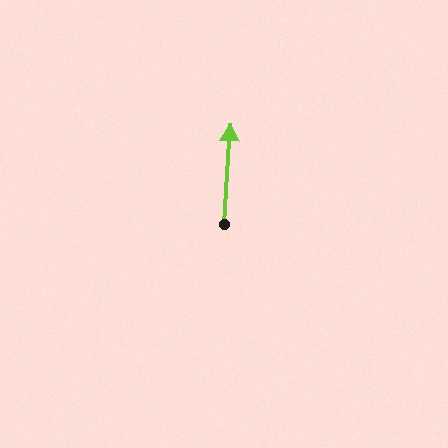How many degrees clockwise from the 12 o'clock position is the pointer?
Approximately 4 degrees.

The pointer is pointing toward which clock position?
Roughly 12 o'clock.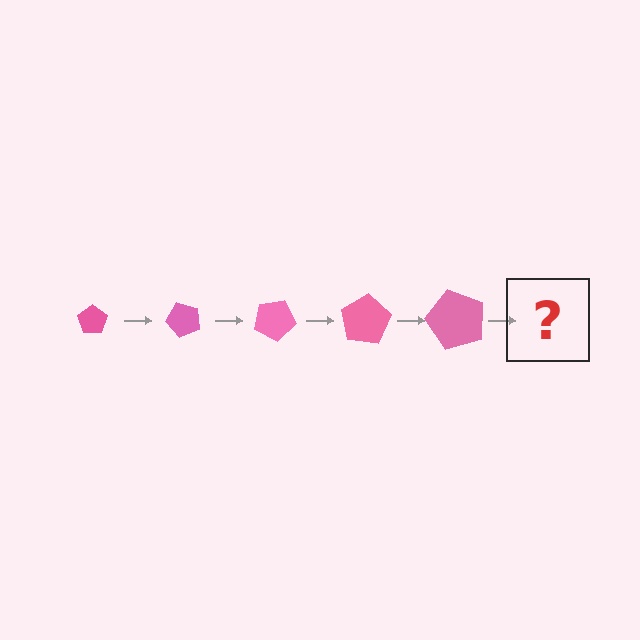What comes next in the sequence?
The next element should be a pentagon, larger than the previous one and rotated 250 degrees from the start.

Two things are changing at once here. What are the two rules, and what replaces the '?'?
The two rules are that the pentagon grows larger each step and it rotates 50 degrees each step. The '?' should be a pentagon, larger than the previous one and rotated 250 degrees from the start.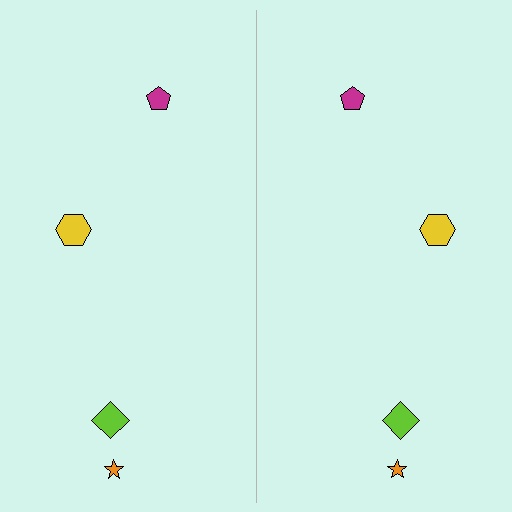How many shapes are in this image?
There are 8 shapes in this image.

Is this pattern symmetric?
Yes, this pattern has bilateral (reflection) symmetry.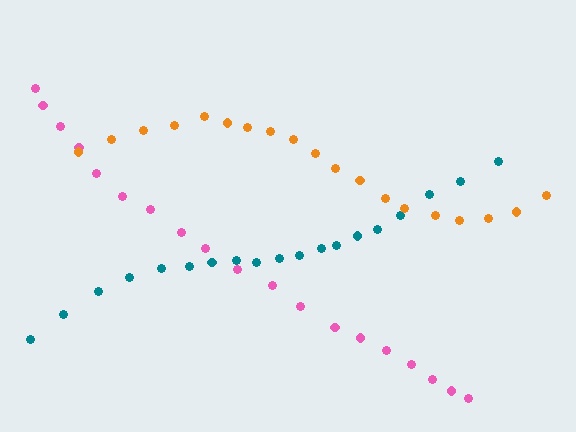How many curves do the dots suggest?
There are 3 distinct paths.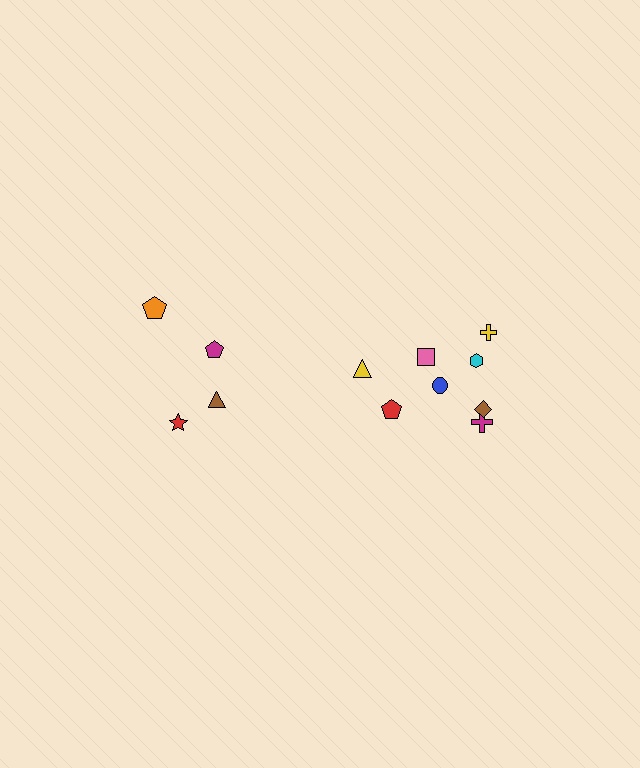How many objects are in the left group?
There are 4 objects.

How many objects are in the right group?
There are 8 objects.